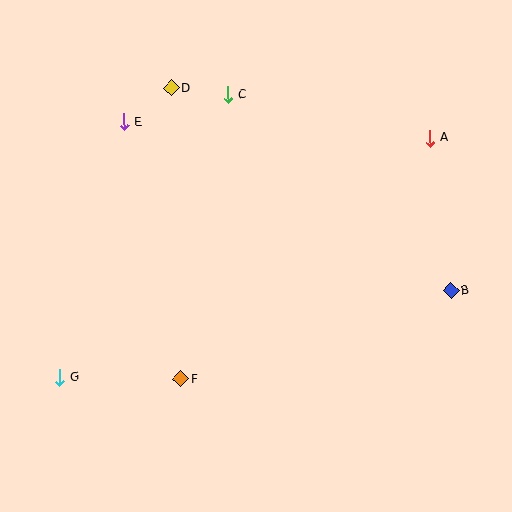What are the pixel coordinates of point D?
Point D is at (171, 88).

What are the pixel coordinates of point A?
Point A is at (430, 138).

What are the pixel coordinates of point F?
Point F is at (181, 379).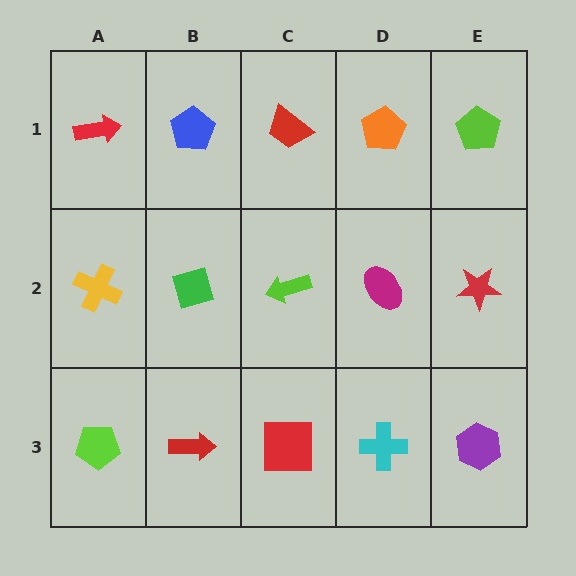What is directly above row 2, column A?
A red arrow.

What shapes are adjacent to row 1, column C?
A lime arrow (row 2, column C), a blue pentagon (row 1, column B), an orange pentagon (row 1, column D).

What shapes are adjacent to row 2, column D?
An orange pentagon (row 1, column D), a cyan cross (row 3, column D), a lime arrow (row 2, column C), a red star (row 2, column E).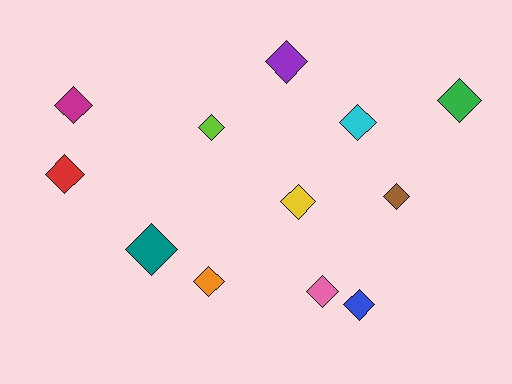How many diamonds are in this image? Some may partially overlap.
There are 12 diamonds.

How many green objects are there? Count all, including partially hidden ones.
There is 1 green object.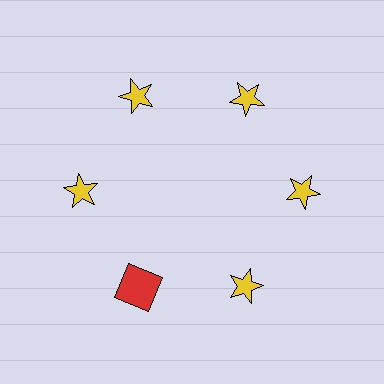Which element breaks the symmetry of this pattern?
The red square at roughly the 7 o'clock position breaks the symmetry. All other shapes are yellow stars.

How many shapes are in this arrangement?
There are 6 shapes arranged in a ring pattern.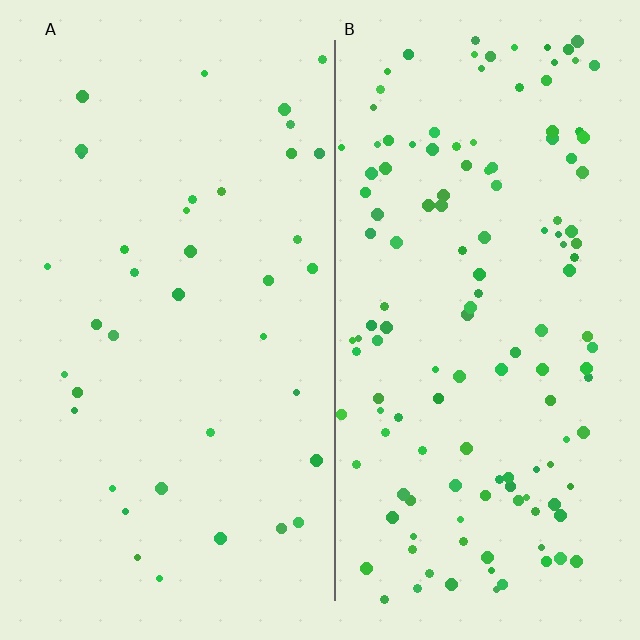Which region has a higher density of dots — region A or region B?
B (the right).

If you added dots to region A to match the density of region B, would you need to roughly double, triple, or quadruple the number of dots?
Approximately quadruple.